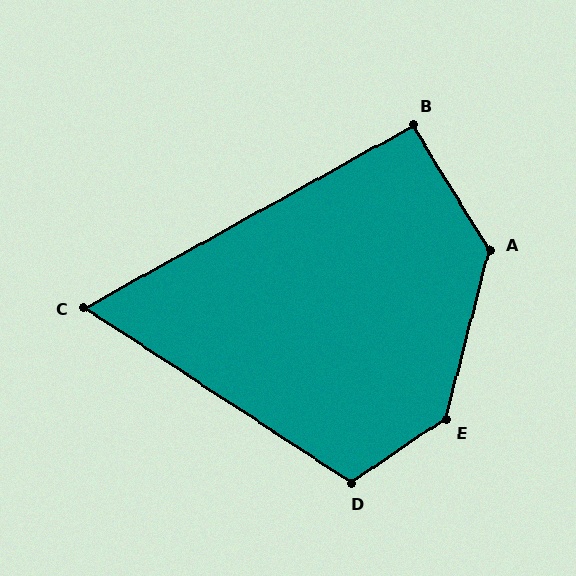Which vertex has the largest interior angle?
E, at approximately 139 degrees.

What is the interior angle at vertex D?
Approximately 113 degrees (obtuse).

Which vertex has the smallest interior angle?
C, at approximately 62 degrees.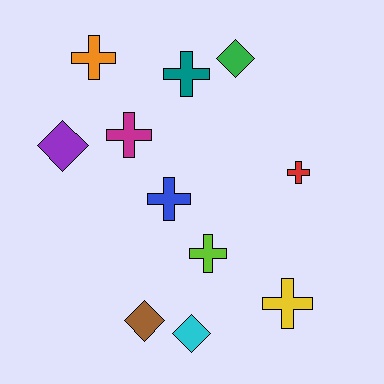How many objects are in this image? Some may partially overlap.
There are 11 objects.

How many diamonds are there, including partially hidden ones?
There are 4 diamonds.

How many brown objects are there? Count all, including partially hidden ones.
There is 1 brown object.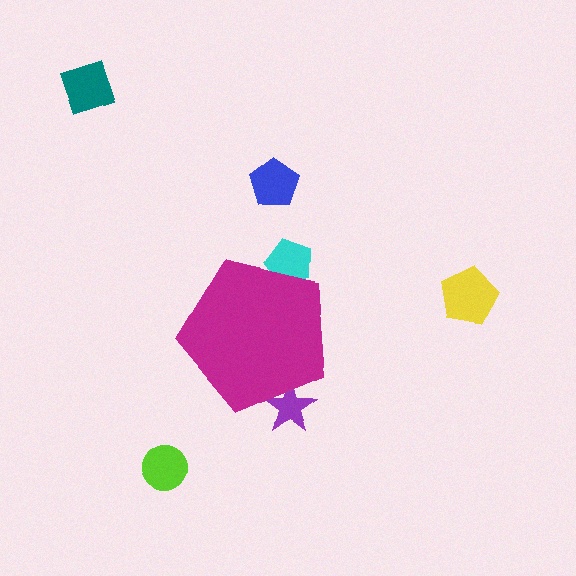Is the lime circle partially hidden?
No, the lime circle is fully visible.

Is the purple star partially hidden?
Yes, the purple star is partially hidden behind the magenta pentagon.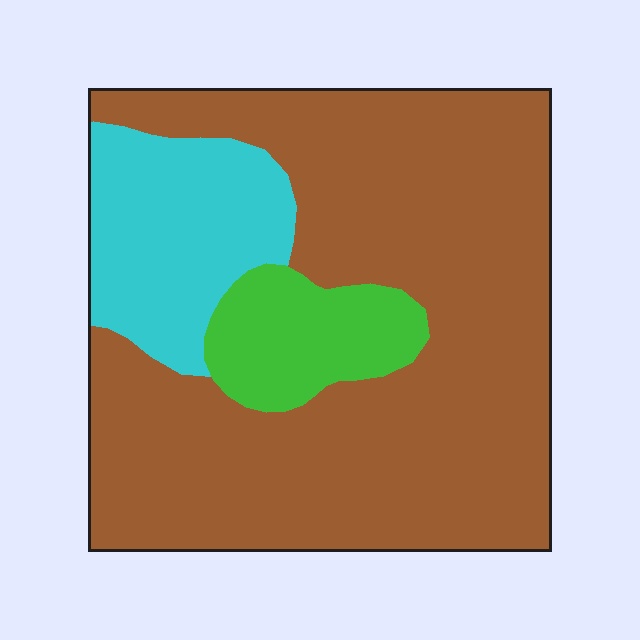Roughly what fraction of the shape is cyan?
Cyan covers about 15% of the shape.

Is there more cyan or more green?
Cyan.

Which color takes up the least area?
Green, at roughly 10%.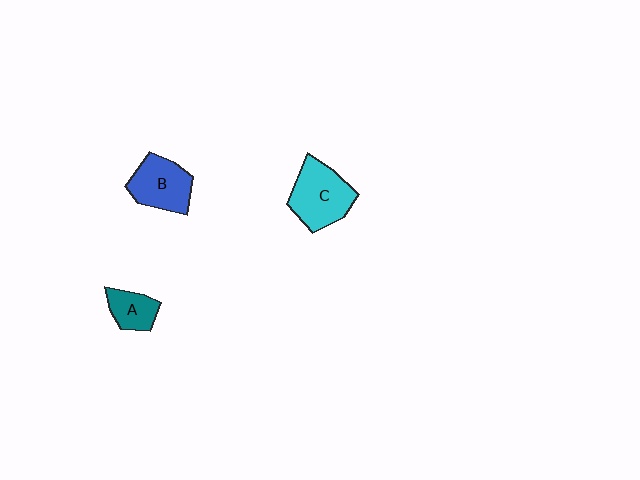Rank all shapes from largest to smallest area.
From largest to smallest: C (cyan), B (blue), A (teal).